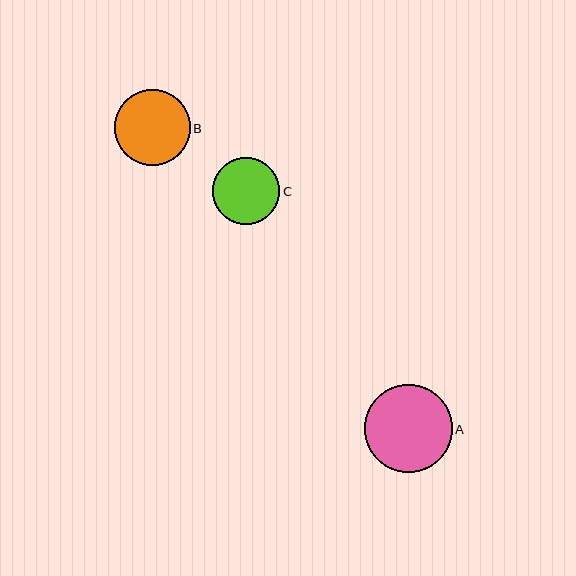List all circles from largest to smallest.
From largest to smallest: A, B, C.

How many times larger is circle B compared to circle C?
Circle B is approximately 1.1 times the size of circle C.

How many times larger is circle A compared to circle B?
Circle A is approximately 1.2 times the size of circle B.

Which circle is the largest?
Circle A is the largest with a size of approximately 87 pixels.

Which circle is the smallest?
Circle C is the smallest with a size of approximately 67 pixels.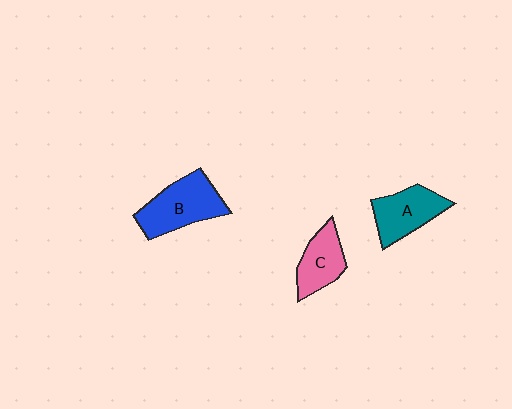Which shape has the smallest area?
Shape C (pink).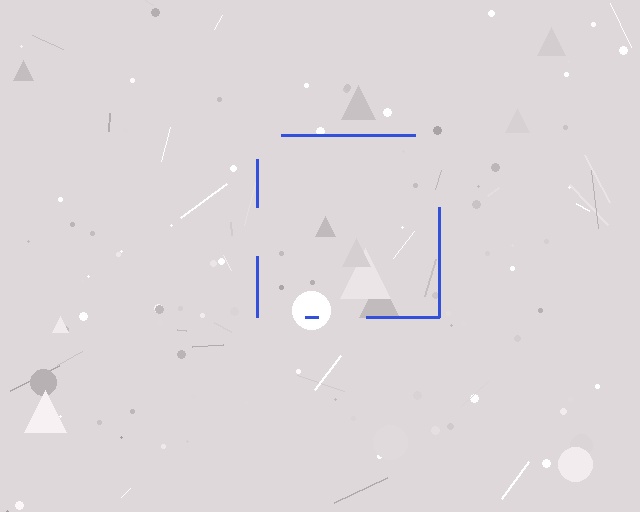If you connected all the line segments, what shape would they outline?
They would outline a square.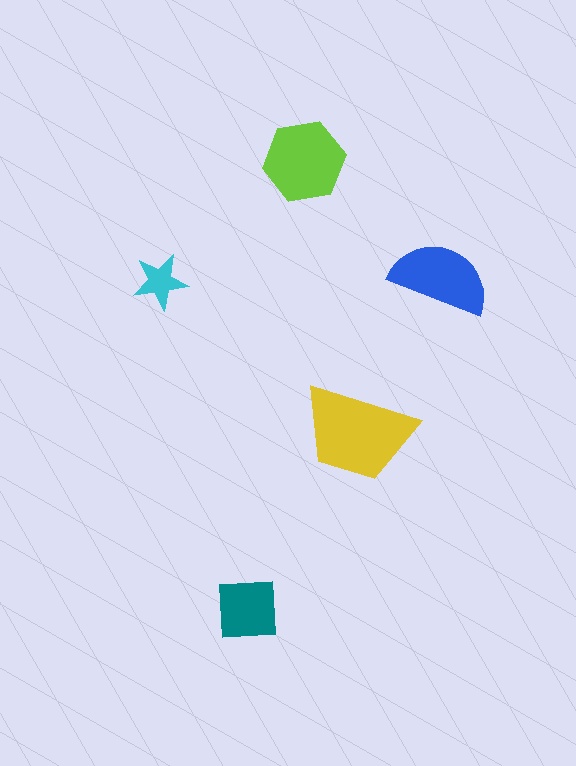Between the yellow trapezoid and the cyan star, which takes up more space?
The yellow trapezoid.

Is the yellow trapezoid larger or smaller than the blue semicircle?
Larger.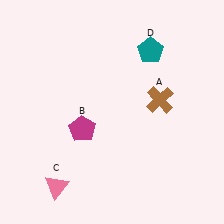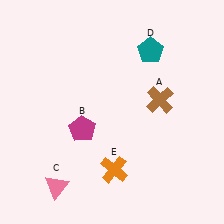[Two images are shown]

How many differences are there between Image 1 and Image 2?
There is 1 difference between the two images.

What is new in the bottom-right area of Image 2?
An orange cross (E) was added in the bottom-right area of Image 2.